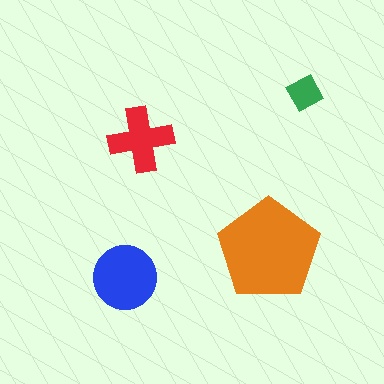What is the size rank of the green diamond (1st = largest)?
4th.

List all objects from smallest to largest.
The green diamond, the red cross, the blue circle, the orange pentagon.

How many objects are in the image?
There are 4 objects in the image.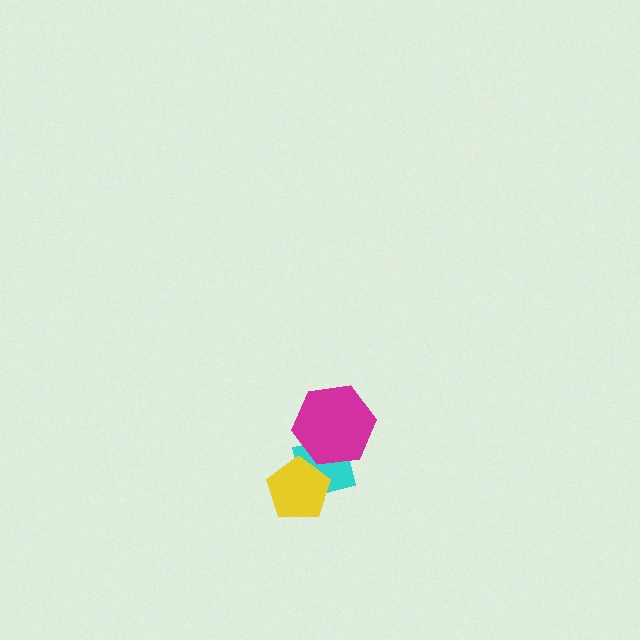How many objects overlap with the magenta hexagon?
1 object overlaps with the magenta hexagon.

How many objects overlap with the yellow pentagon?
1 object overlaps with the yellow pentagon.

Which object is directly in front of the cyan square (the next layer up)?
The magenta hexagon is directly in front of the cyan square.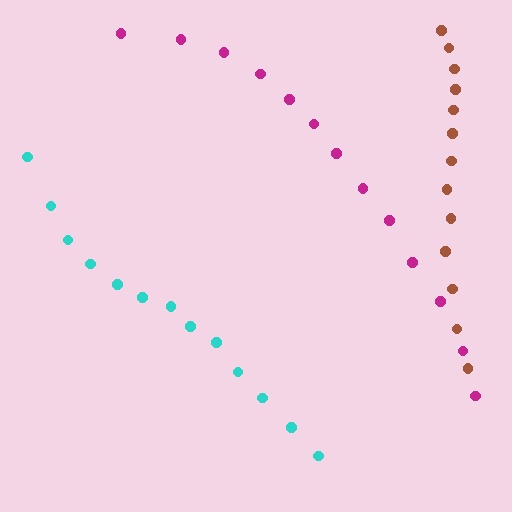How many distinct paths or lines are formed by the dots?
There are 3 distinct paths.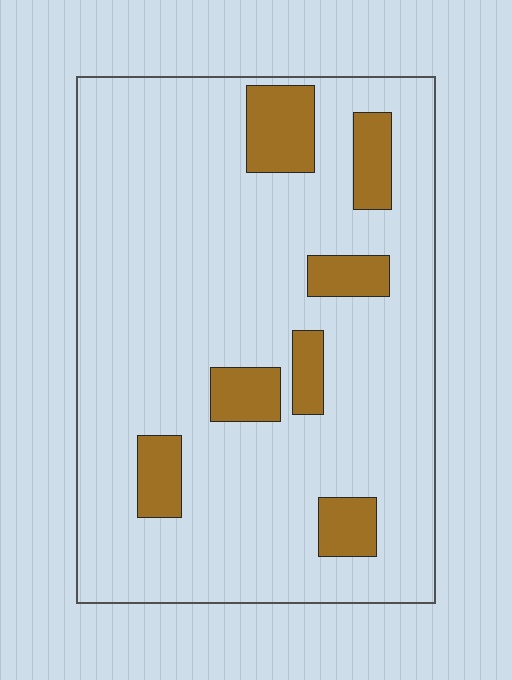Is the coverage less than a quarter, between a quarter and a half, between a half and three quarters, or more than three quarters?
Less than a quarter.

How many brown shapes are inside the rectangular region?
7.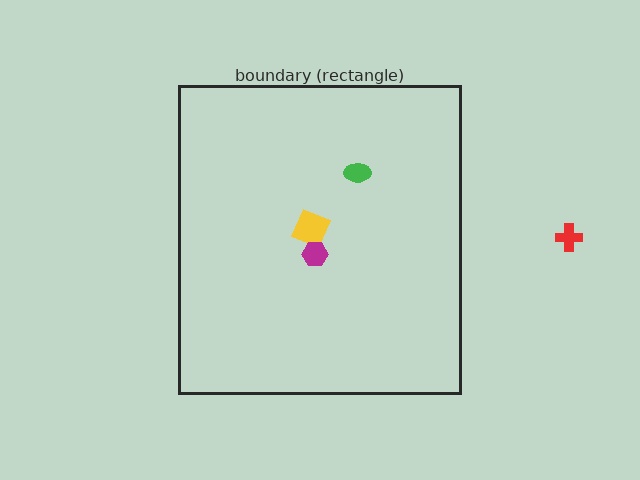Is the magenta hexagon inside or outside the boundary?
Inside.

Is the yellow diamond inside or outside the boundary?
Inside.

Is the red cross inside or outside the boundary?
Outside.